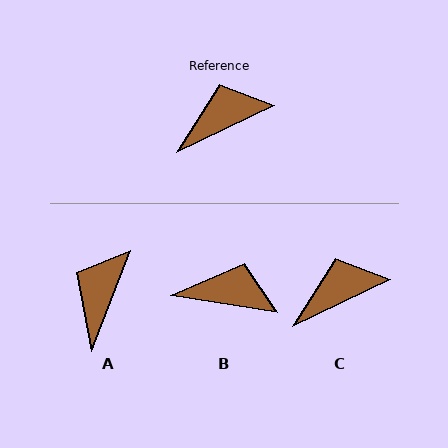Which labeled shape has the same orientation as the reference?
C.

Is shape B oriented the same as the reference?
No, it is off by about 35 degrees.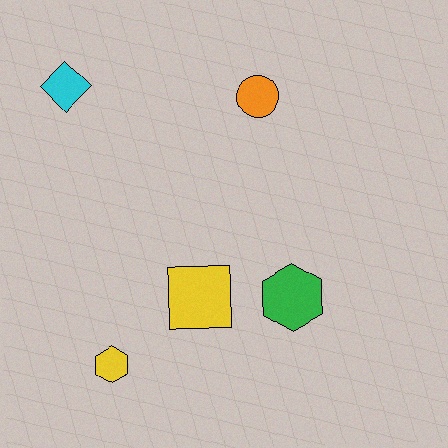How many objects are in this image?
There are 5 objects.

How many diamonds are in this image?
There is 1 diamond.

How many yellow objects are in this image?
There are 2 yellow objects.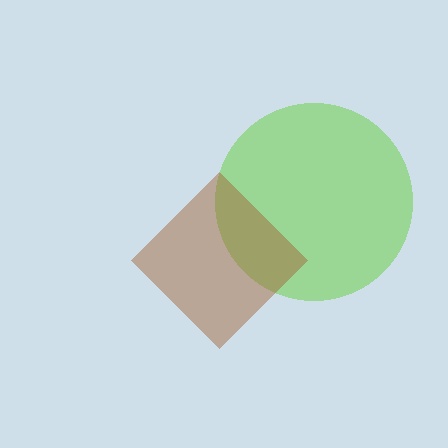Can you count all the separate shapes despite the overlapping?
Yes, there are 2 separate shapes.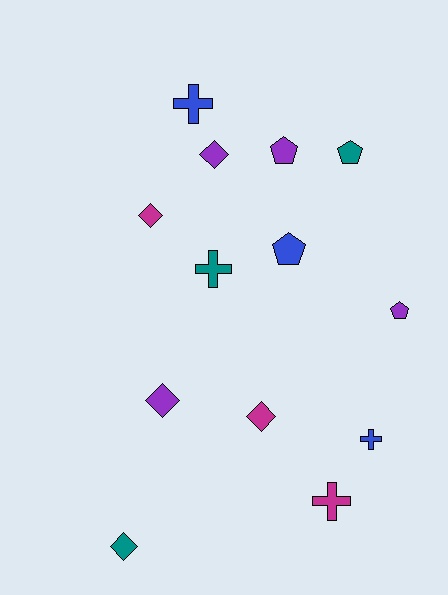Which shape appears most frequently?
Diamond, with 5 objects.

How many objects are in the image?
There are 13 objects.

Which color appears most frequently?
Purple, with 4 objects.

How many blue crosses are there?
There are 2 blue crosses.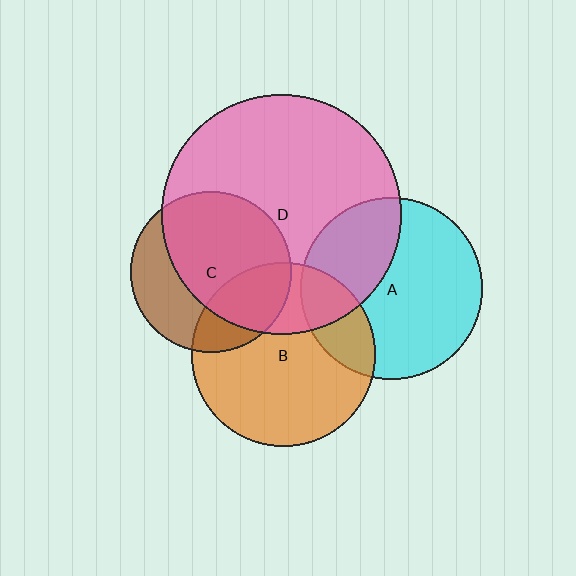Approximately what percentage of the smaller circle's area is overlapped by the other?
Approximately 20%.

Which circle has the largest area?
Circle D (pink).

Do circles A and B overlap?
Yes.